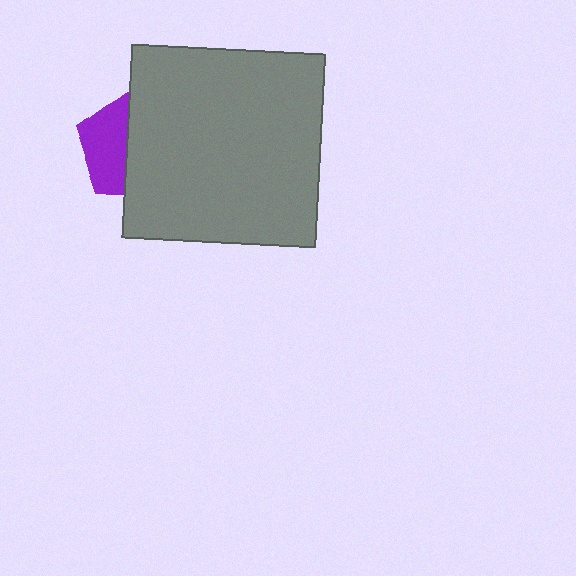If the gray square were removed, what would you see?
You would see the complete purple pentagon.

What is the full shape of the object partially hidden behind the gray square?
The partially hidden object is a purple pentagon.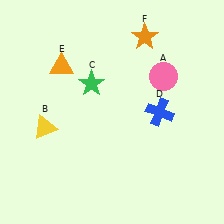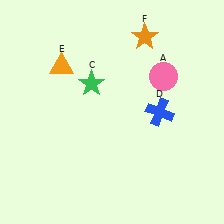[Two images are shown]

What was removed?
The yellow triangle (B) was removed in Image 2.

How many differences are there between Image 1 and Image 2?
There is 1 difference between the two images.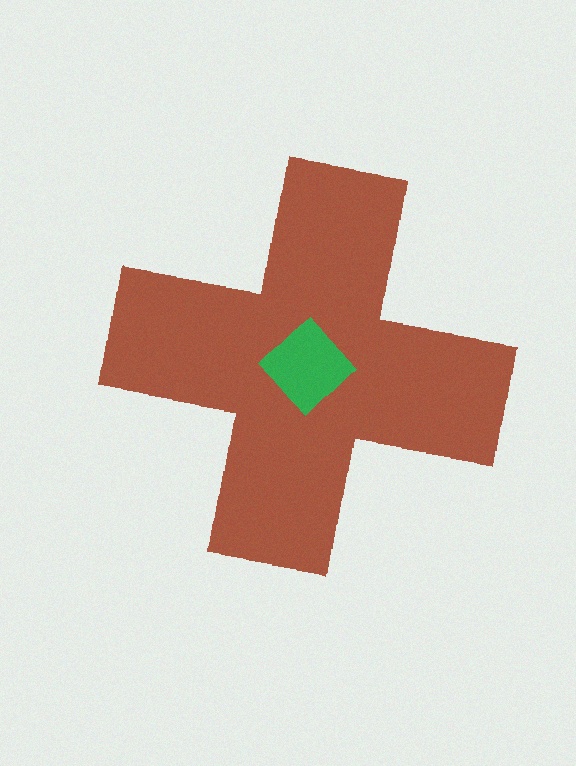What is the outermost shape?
The brown cross.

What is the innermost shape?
The green diamond.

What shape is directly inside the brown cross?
The green diamond.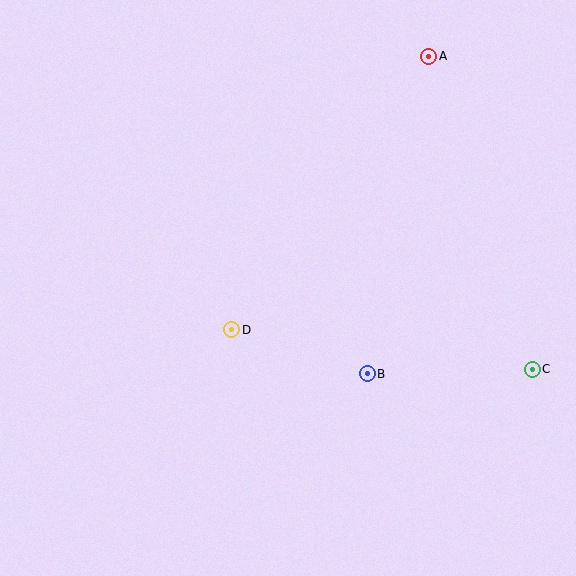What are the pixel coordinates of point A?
Point A is at (429, 56).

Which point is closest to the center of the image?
Point D at (232, 330) is closest to the center.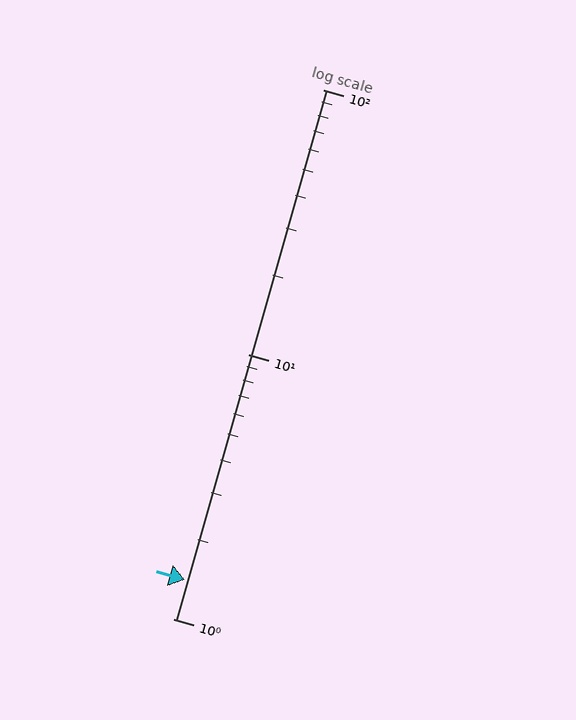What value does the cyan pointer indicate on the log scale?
The pointer indicates approximately 1.4.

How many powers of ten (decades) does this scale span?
The scale spans 2 decades, from 1 to 100.